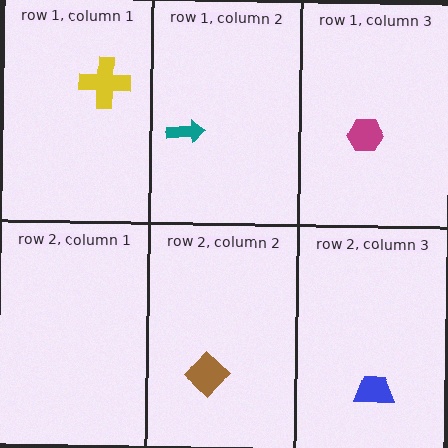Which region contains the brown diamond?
The row 2, column 2 region.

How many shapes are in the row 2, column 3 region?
1.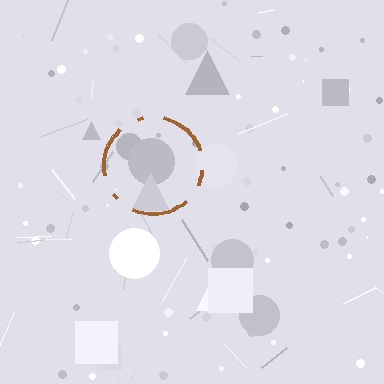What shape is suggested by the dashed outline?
The dashed outline suggests a circle.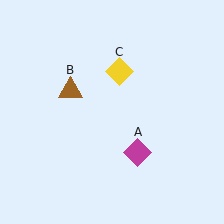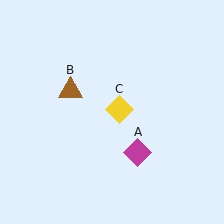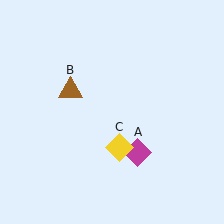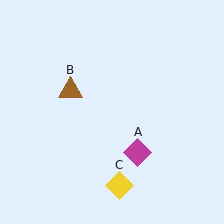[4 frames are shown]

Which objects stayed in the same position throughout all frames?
Magenta diamond (object A) and brown triangle (object B) remained stationary.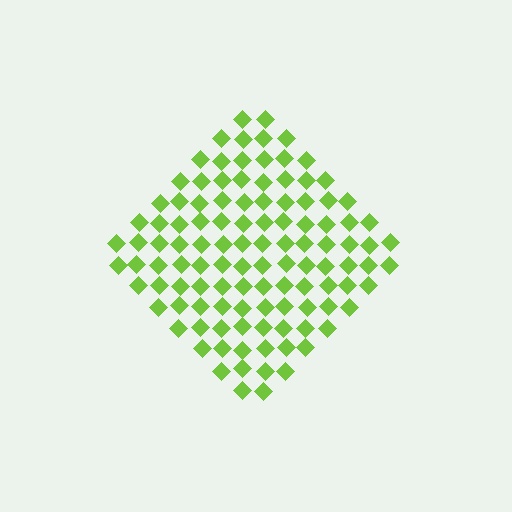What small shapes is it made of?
It is made of small diamonds.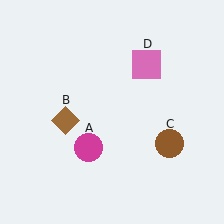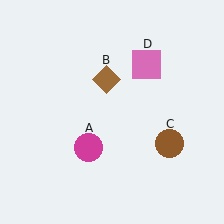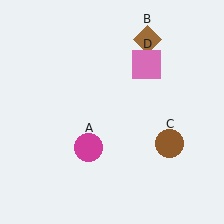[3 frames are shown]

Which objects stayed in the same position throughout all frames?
Magenta circle (object A) and brown circle (object C) and pink square (object D) remained stationary.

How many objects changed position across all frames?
1 object changed position: brown diamond (object B).